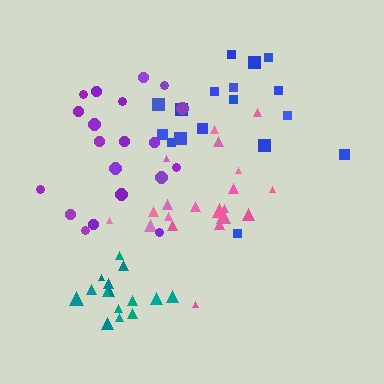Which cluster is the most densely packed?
Teal.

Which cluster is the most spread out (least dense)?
Blue.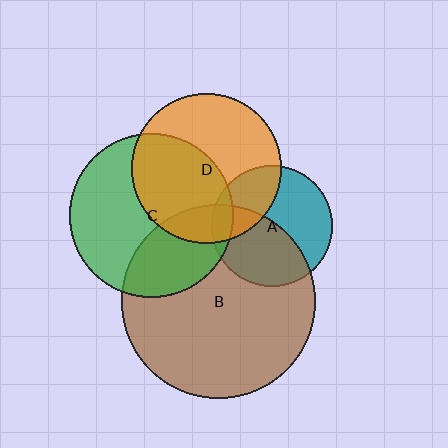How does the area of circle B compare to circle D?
Approximately 1.7 times.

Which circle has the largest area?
Circle B (brown).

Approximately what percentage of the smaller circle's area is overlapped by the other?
Approximately 50%.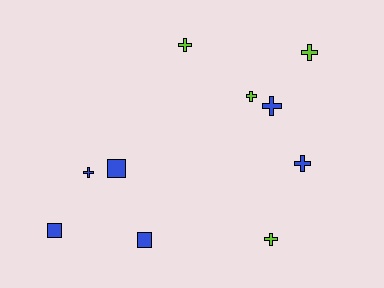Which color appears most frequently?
Blue, with 6 objects.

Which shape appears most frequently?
Cross, with 7 objects.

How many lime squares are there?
There are no lime squares.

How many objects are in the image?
There are 10 objects.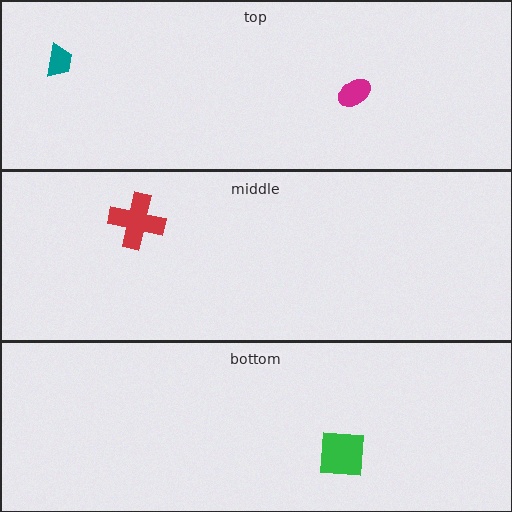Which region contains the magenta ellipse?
The top region.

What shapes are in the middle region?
The red cross.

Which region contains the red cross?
The middle region.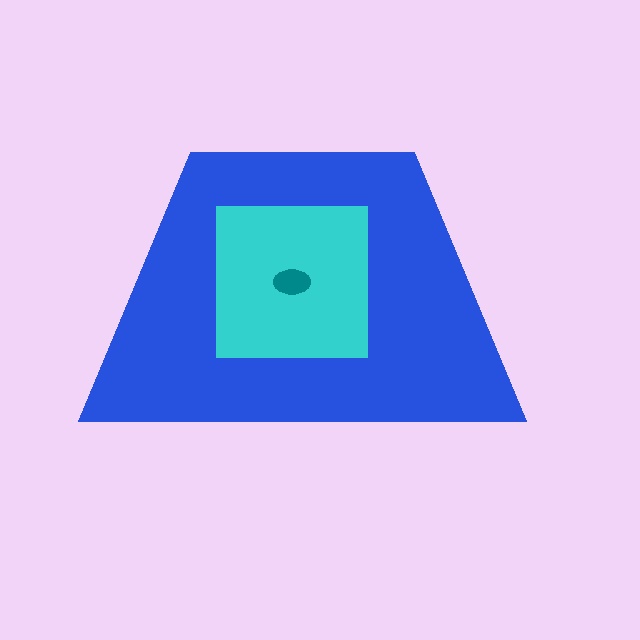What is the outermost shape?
The blue trapezoid.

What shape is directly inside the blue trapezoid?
The cyan square.